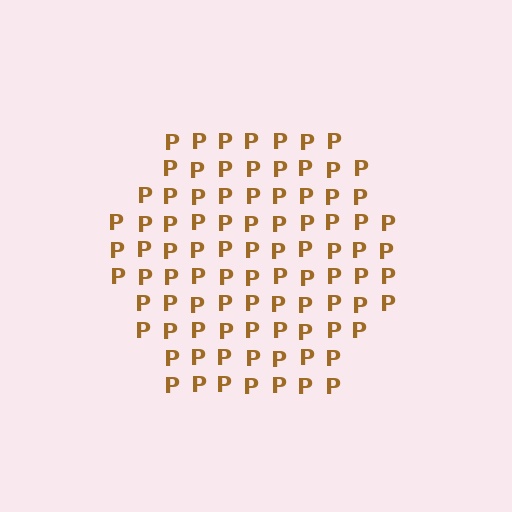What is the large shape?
The large shape is a hexagon.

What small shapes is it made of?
It is made of small letter P's.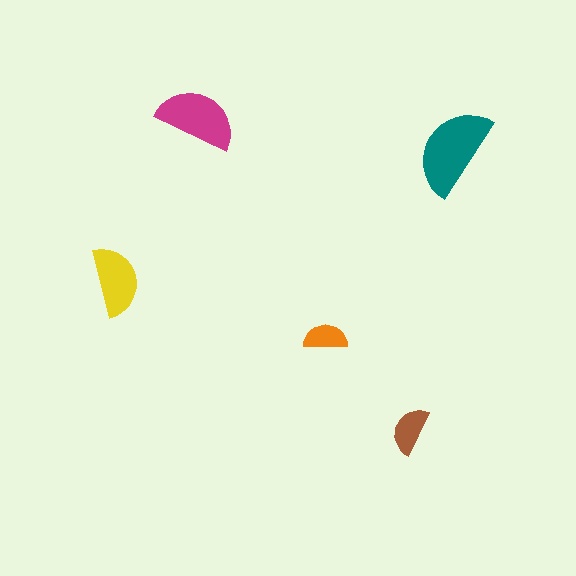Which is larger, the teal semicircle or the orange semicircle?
The teal one.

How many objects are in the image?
There are 5 objects in the image.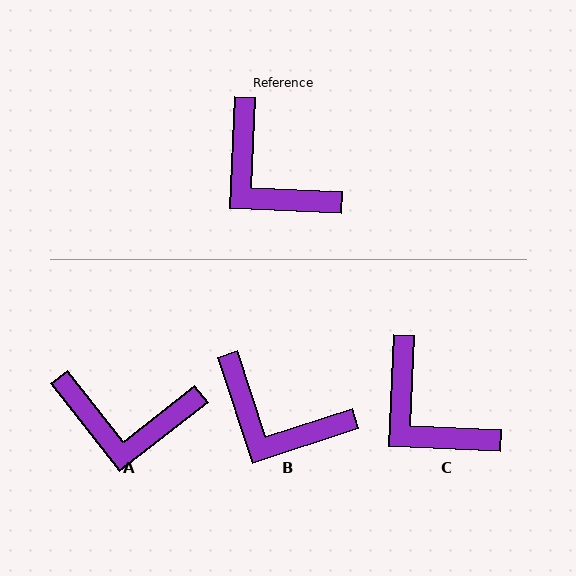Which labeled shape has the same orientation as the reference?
C.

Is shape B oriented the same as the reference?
No, it is off by about 21 degrees.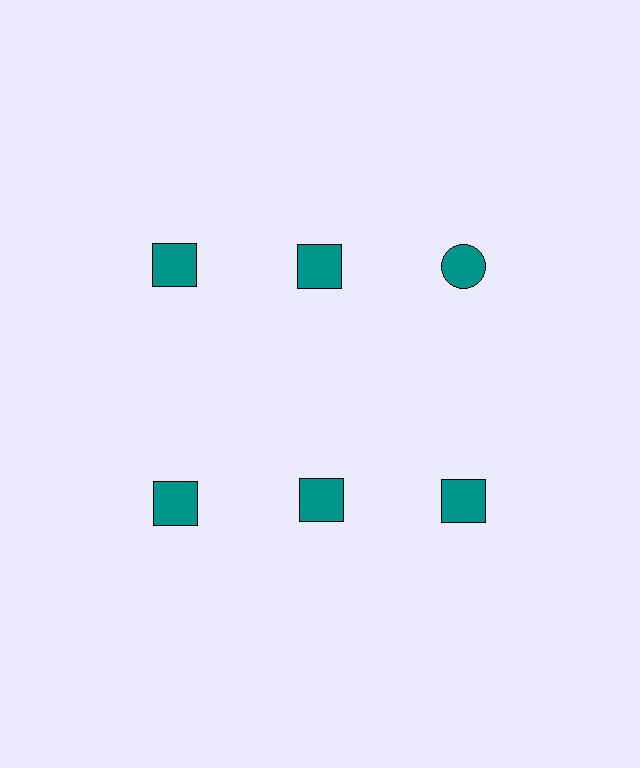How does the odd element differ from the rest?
It has a different shape: circle instead of square.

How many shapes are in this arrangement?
There are 6 shapes arranged in a grid pattern.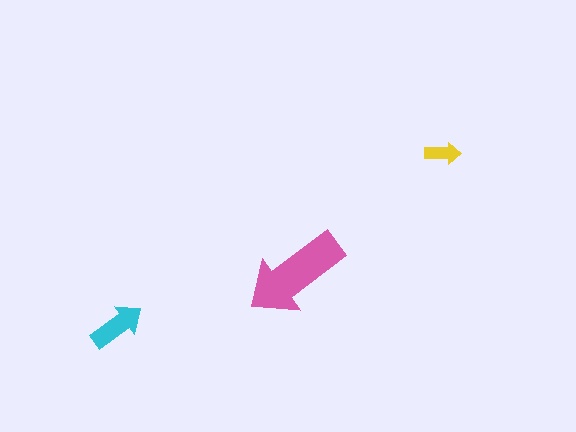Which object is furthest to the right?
The yellow arrow is rightmost.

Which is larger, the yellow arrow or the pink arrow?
The pink one.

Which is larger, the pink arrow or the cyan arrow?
The pink one.